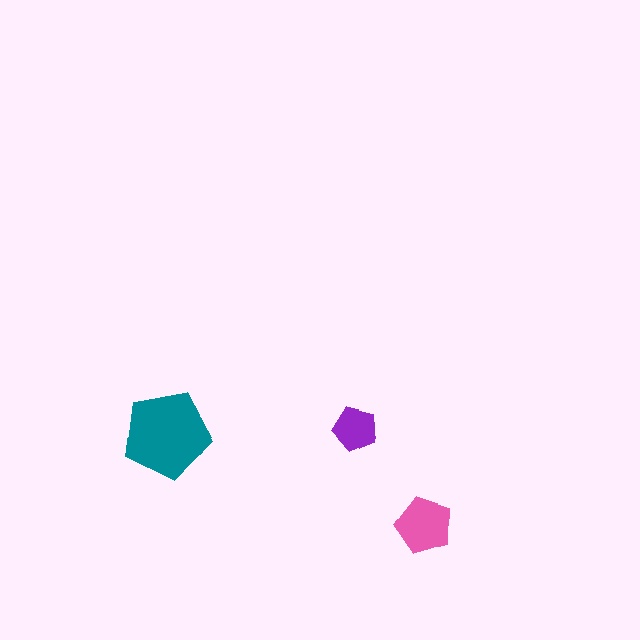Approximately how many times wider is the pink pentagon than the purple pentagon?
About 1.5 times wider.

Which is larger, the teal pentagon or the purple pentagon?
The teal one.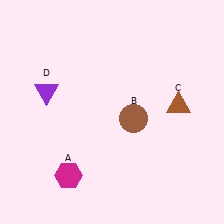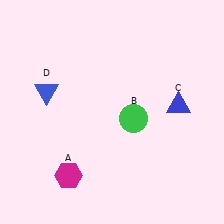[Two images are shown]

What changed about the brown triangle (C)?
In Image 1, C is brown. In Image 2, it changed to blue.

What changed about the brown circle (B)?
In Image 1, B is brown. In Image 2, it changed to green.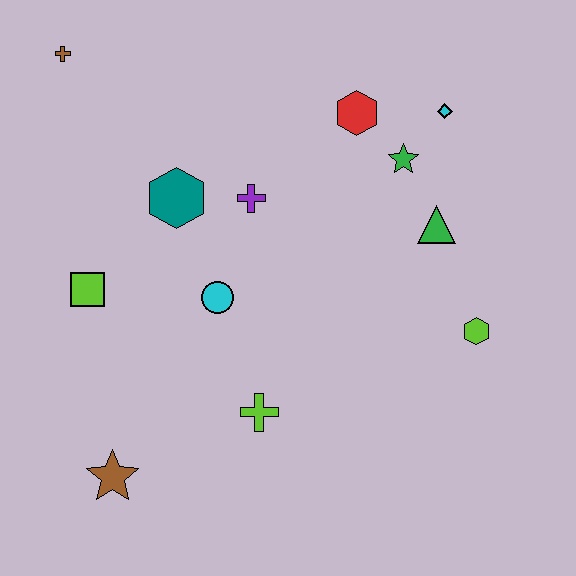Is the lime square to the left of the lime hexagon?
Yes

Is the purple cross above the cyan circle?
Yes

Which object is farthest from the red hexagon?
The brown star is farthest from the red hexagon.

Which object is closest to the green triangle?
The green star is closest to the green triangle.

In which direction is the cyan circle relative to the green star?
The cyan circle is to the left of the green star.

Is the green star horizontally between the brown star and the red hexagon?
No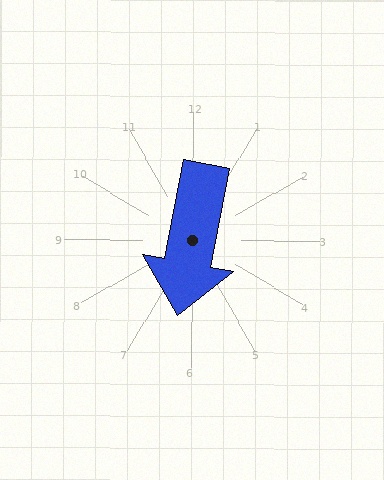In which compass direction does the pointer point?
South.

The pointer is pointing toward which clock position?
Roughly 6 o'clock.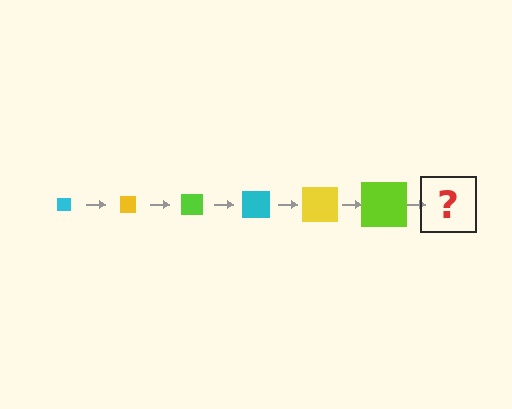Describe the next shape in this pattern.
It should be a cyan square, larger than the previous one.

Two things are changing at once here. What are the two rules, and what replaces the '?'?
The two rules are that the square grows larger each step and the color cycles through cyan, yellow, and lime. The '?' should be a cyan square, larger than the previous one.